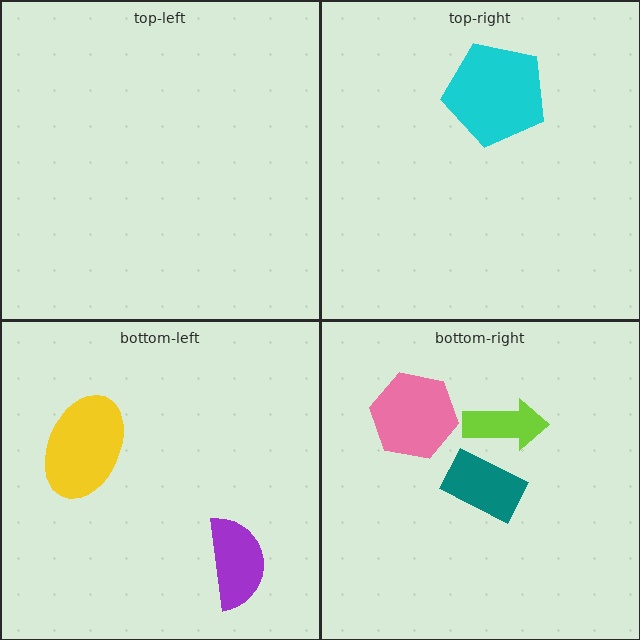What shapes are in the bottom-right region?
The teal rectangle, the pink hexagon, the lime arrow.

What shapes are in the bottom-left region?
The yellow ellipse, the purple semicircle.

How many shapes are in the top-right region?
1.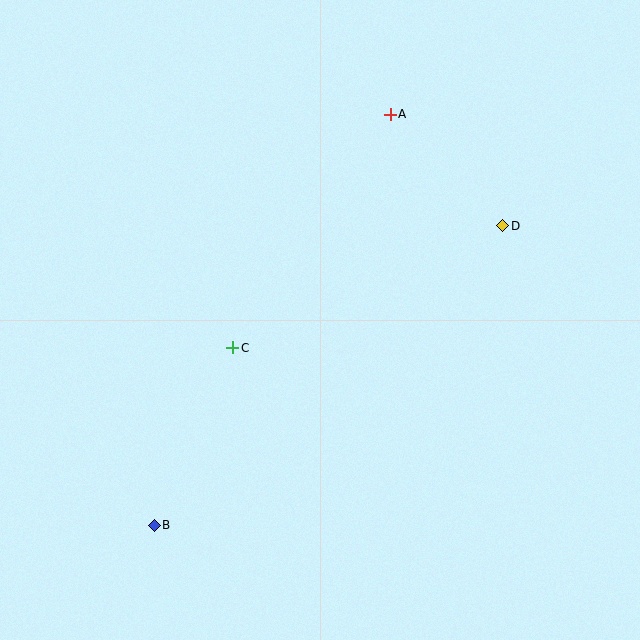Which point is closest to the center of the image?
Point C at (233, 348) is closest to the center.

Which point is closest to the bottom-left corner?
Point B is closest to the bottom-left corner.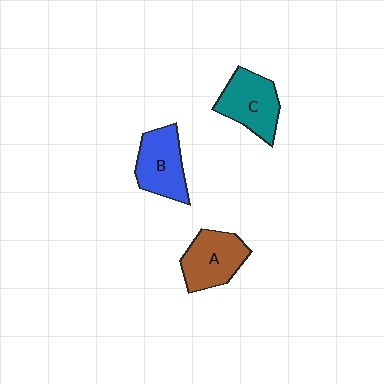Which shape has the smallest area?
Shape B (blue).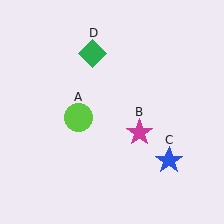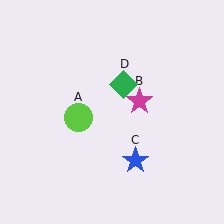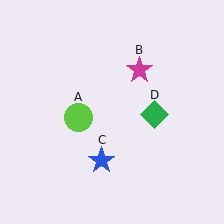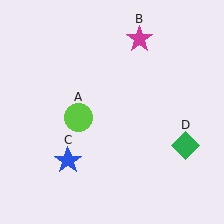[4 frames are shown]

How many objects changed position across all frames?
3 objects changed position: magenta star (object B), blue star (object C), green diamond (object D).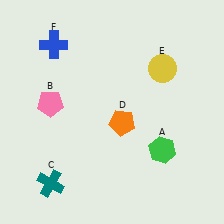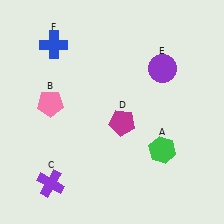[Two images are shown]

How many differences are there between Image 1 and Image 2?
There are 3 differences between the two images.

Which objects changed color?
C changed from teal to purple. D changed from orange to magenta. E changed from yellow to purple.